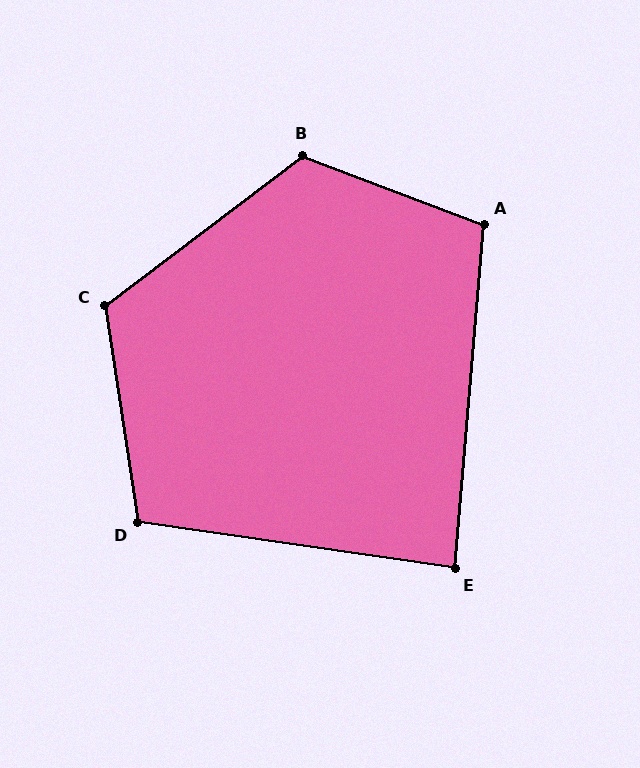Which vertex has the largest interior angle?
B, at approximately 122 degrees.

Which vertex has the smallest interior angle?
E, at approximately 86 degrees.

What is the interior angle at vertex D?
Approximately 107 degrees (obtuse).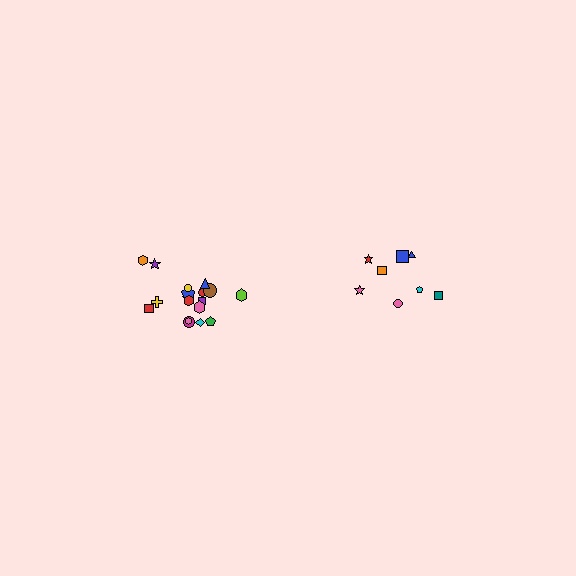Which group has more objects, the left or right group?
The left group.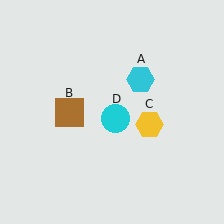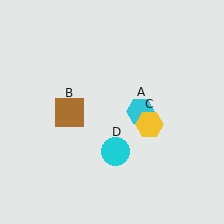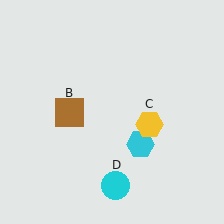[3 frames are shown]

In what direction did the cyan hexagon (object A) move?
The cyan hexagon (object A) moved down.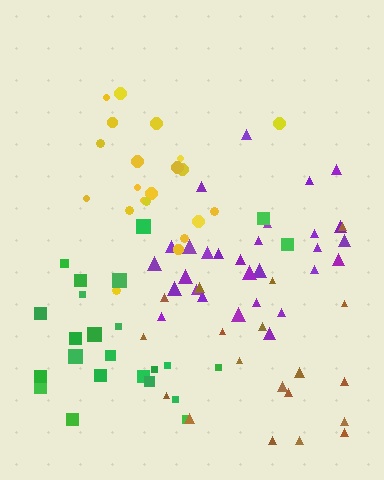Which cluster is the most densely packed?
Purple.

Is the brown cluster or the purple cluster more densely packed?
Purple.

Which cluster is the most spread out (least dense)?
Brown.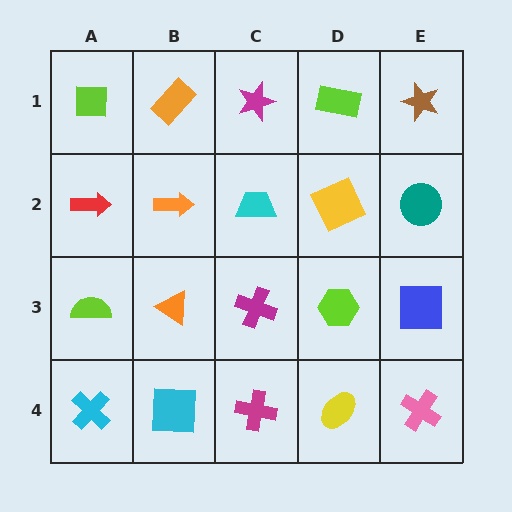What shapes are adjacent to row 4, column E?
A blue square (row 3, column E), a yellow ellipse (row 4, column D).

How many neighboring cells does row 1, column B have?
3.